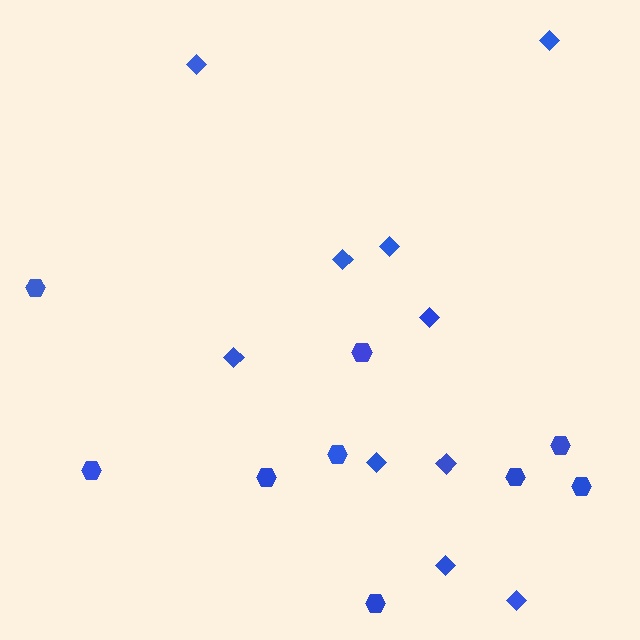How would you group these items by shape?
There are 2 groups: one group of hexagons (9) and one group of diamonds (10).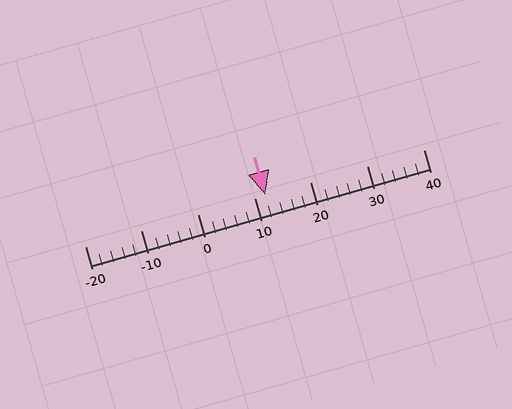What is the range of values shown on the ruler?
The ruler shows values from -20 to 40.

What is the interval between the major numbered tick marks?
The major tick marks are spaced 10 units apart.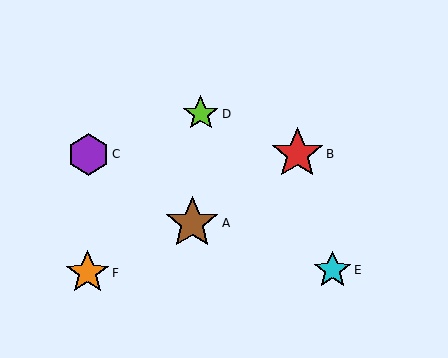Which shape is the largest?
The brown star (labeled A) is the largest.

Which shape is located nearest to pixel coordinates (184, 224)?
The brown star (labeled A) at (192, 223) is nearest to that location.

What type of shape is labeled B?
Shape B is a red star.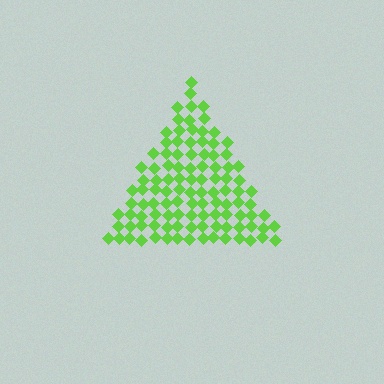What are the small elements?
The small elements are diamonds.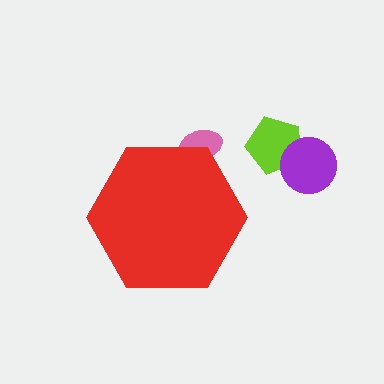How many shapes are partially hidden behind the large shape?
1 shape is partially hidden.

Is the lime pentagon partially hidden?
No, the lime pentagon is fully visible.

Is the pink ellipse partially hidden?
Yes, the pink ellipse is partially hidden behind the red hexagon.